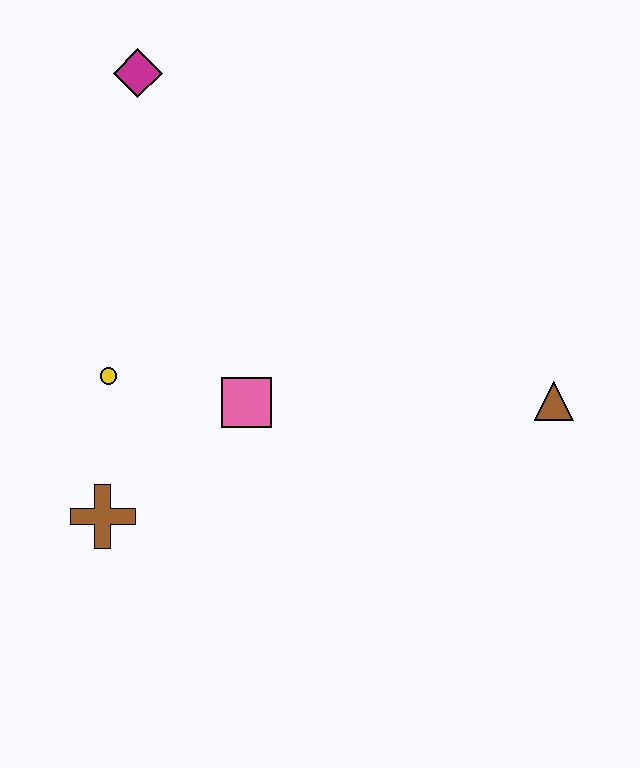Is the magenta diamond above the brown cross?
Yes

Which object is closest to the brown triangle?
The pink square is closest to the brown triangle.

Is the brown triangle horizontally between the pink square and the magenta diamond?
No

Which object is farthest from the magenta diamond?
The brown triangle is farthest from the magenta diamond.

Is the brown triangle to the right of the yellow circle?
Yes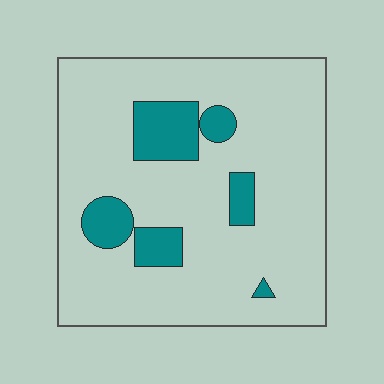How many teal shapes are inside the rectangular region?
6.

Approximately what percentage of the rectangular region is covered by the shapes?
Approximately 15%.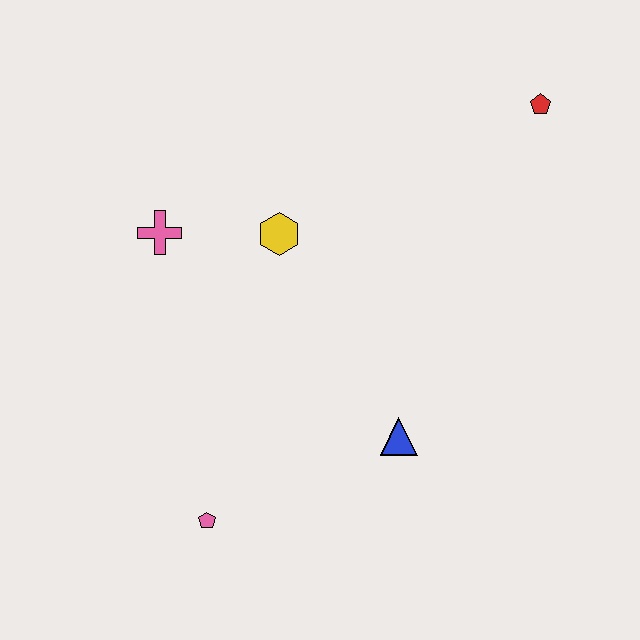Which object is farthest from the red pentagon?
The pink pentagon is farthest from the red pentagon.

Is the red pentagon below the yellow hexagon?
No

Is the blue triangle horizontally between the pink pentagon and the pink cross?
No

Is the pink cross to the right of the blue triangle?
No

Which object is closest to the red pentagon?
The yellow hexagon is closest to the red pentagon.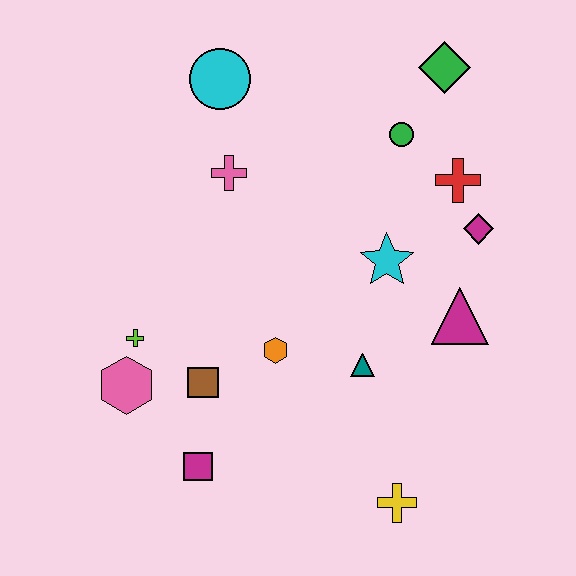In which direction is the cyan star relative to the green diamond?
The cyan star is below the green diamond.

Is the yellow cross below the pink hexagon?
Yes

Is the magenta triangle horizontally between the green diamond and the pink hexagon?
No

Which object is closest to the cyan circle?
The pink cross is closest to the cyan circle.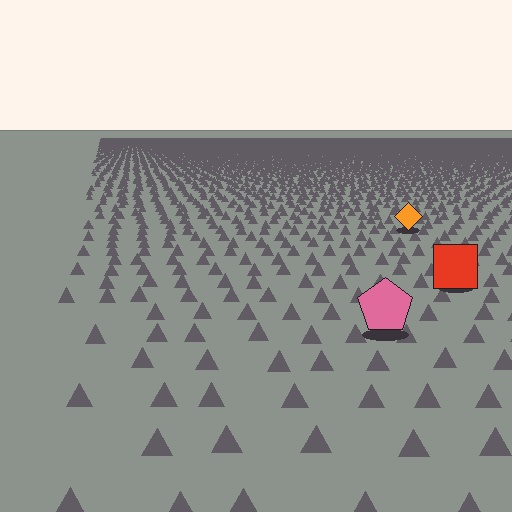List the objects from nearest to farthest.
From nearest to farthest: the pink pentagon, the red square, the orange diamond.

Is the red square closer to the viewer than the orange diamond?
Yes. The red square is closer — you can tell from the texture gradient: the ground texture is coarser near it.